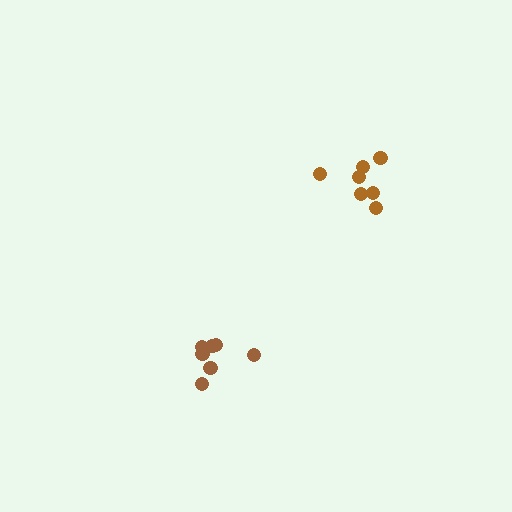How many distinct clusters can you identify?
There are 2 distinct clusters.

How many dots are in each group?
Group 1: 7 dots, Group 2: 7 dots (14 total).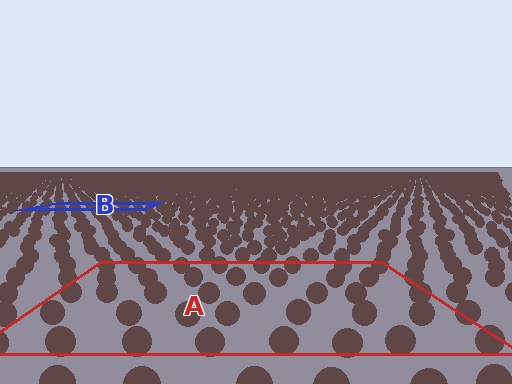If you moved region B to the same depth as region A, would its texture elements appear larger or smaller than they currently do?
They would appear larger. At a closer depth, the same texture elements are projected at a bigger on-screen size.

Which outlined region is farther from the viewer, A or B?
Region B is farther from the viewer — the texture elements inside it appear smaller and more densely packed.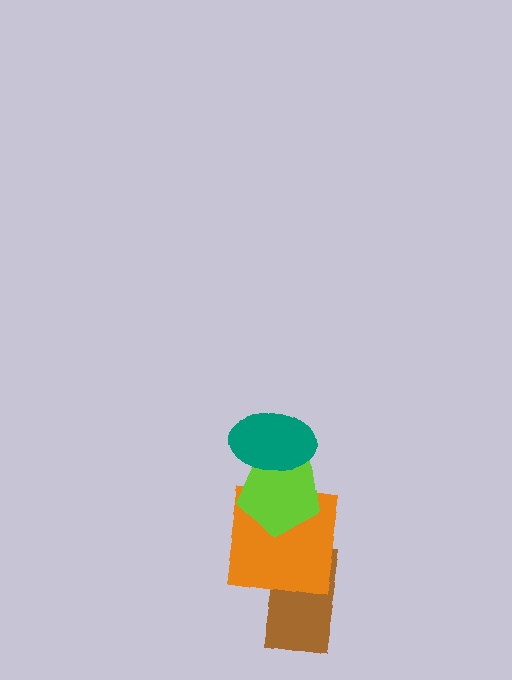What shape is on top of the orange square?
The lime pentagon is on top of the orange square.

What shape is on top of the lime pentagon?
The teal ellipse is on top of the lime pentagon.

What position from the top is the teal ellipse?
The teal ellipse is 1st from the top.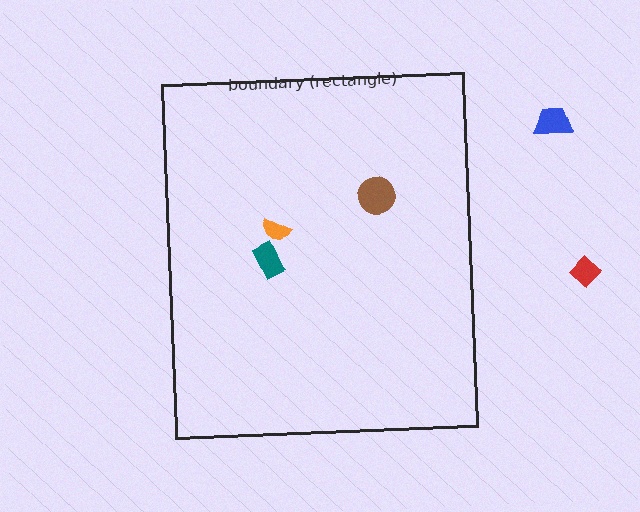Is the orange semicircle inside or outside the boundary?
Inside.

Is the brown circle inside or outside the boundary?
Inside.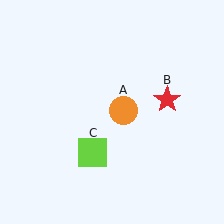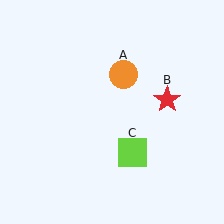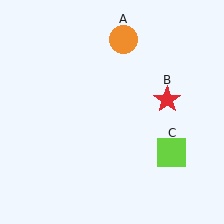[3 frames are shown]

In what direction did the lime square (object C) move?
The lime square (object C) moved right.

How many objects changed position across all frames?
2 objects changed position: orange circle (object A), lime square (object C).